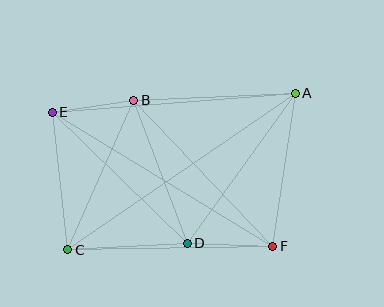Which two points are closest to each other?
Points B and E are closest to each other.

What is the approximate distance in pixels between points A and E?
The distance between A and E is approximately 244 pixels.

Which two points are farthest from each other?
Points A and C are farthest from each other.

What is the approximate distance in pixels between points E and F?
The distance between E and F is approximately 258 pixels.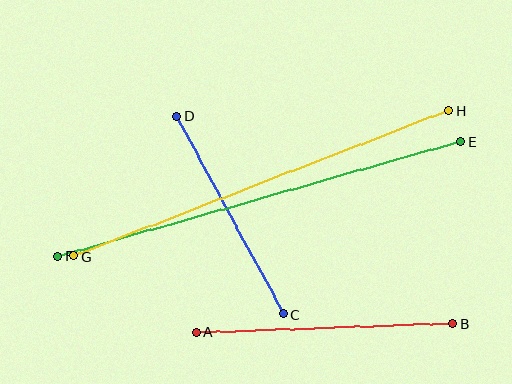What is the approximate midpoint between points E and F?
The midpoint is at approximately (259, 199) pixels.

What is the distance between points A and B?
The distance is approximately 257 pixels.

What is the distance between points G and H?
The distance is approximately 403 pixels.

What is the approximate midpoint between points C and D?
The midpoint is at approximately (230, 215) pixels.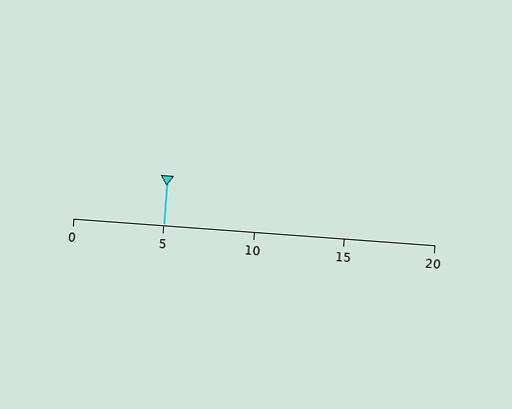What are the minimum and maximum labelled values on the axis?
The axis runs from 0 to 20.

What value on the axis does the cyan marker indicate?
The marker indicates approximately 5.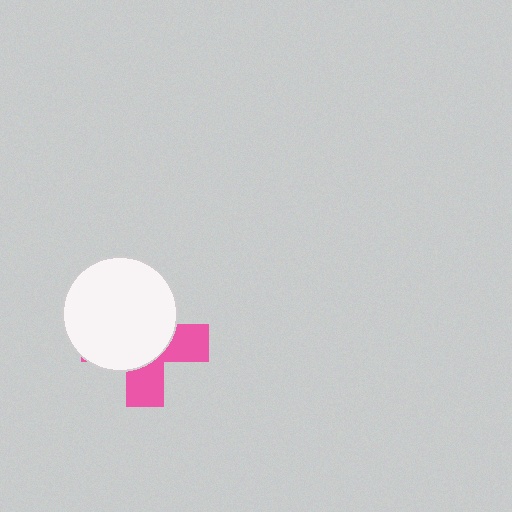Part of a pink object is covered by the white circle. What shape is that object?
It is a cross.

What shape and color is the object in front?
The object in front is a white circle.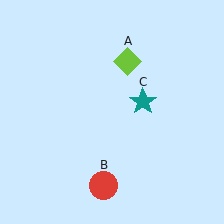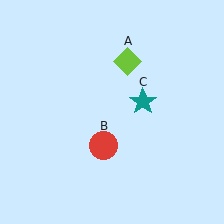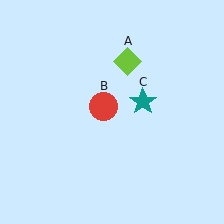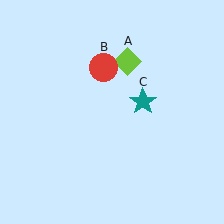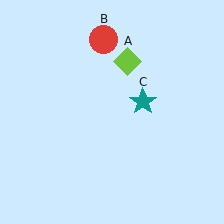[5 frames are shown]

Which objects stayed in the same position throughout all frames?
Lime diamond (object A) and teal star (object C) remained stationary.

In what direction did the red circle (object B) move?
The red circle (object B) moved up.